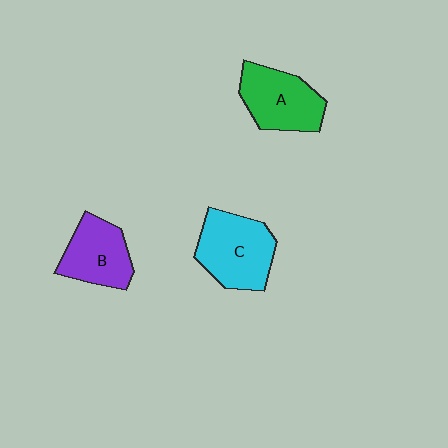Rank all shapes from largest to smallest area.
From largest to smallest: C (cyan), A (green), B (purple).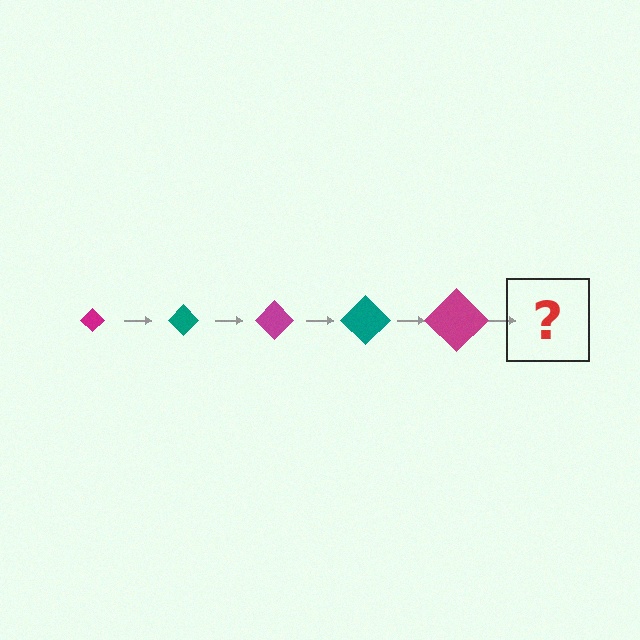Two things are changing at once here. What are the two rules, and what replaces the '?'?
The two rules are that the diamond grows larger each step and the color cycles through magenta and teal. The '?' should be a teal diamond, larger than the previous one.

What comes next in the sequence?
The next element should be a teal diamond, larger than the previous one.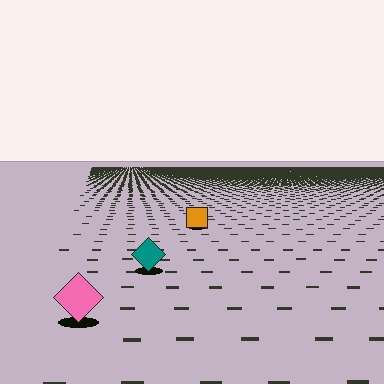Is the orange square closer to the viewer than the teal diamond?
No. The teal diamond is closer — you can tell from the texture gradient: the ground texture is coarser near it.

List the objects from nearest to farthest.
From nearest to farthest: the pink diamond, the teal diamond, the orange square.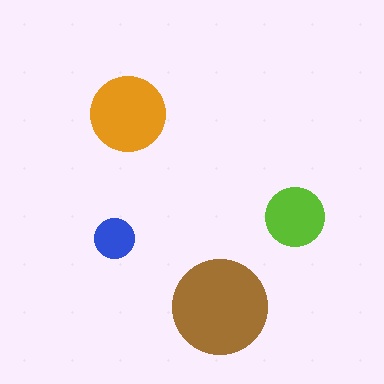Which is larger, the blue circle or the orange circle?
The orange one.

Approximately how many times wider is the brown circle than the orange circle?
About 1.5 times wider.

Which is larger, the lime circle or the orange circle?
The orange one.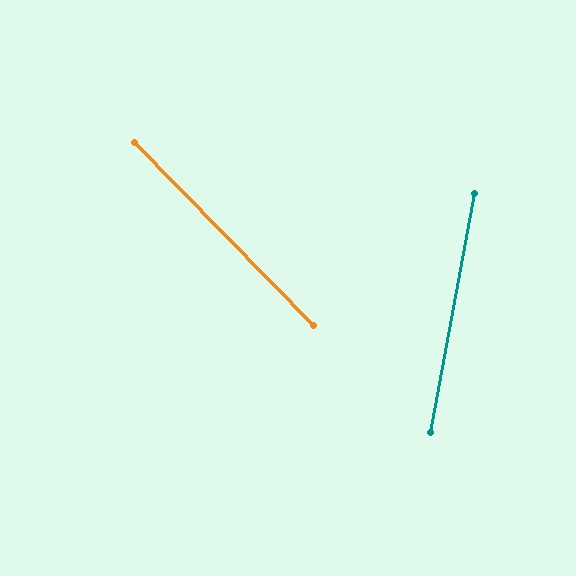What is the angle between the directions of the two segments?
Approximately 55 degrees.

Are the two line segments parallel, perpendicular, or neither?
Neither parallel nor perpendicular — they differ by about 55°.